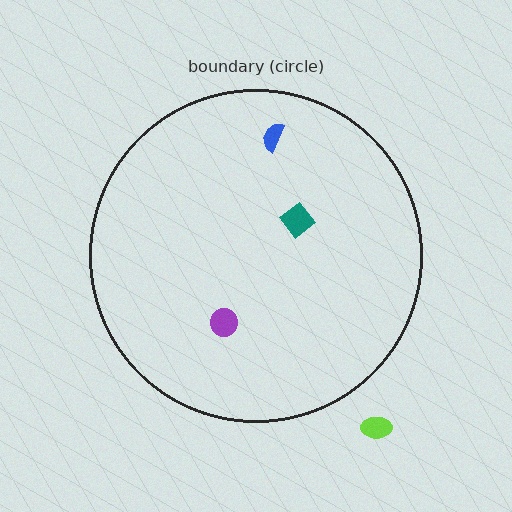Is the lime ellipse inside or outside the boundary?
Outside.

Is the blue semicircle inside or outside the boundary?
Inside.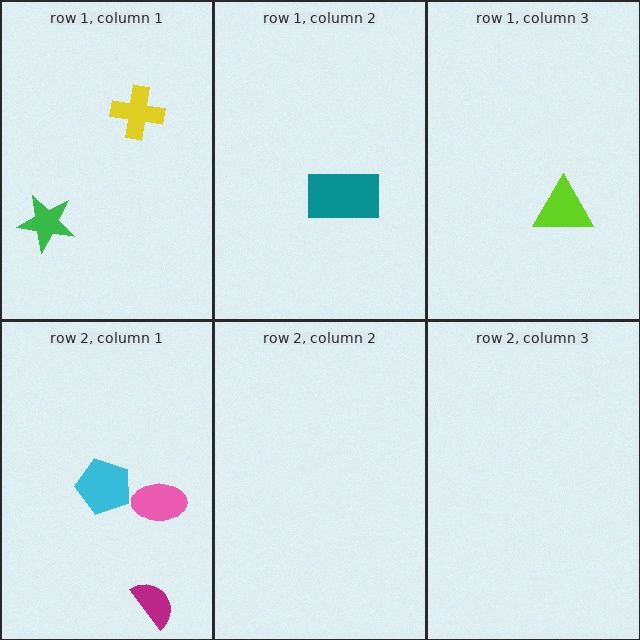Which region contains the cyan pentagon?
The row 2, column 1 region.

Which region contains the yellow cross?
The row 1, column 1 region.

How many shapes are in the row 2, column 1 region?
3.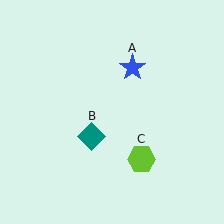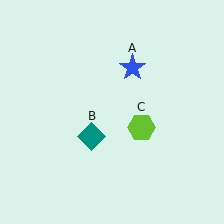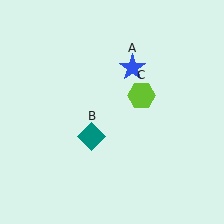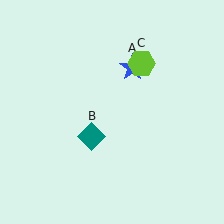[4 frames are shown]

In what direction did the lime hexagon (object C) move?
The lime hexagon (object C) moved up.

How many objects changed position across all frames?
1 object changed position: lime hexagon (object C).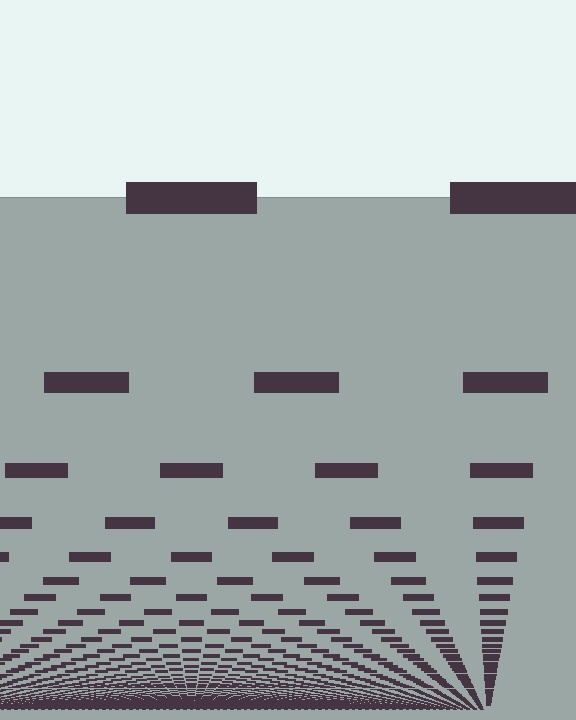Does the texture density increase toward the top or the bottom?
Density increases toward the bottom.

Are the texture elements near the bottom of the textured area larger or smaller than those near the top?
Smaller. The gradient is inverted — elements near the bottom are smaller and denser.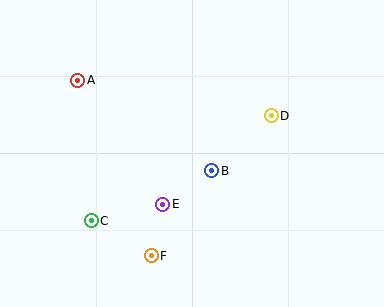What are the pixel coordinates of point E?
Point E is at (163, 204).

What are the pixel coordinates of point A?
Point A is at (78, 80).